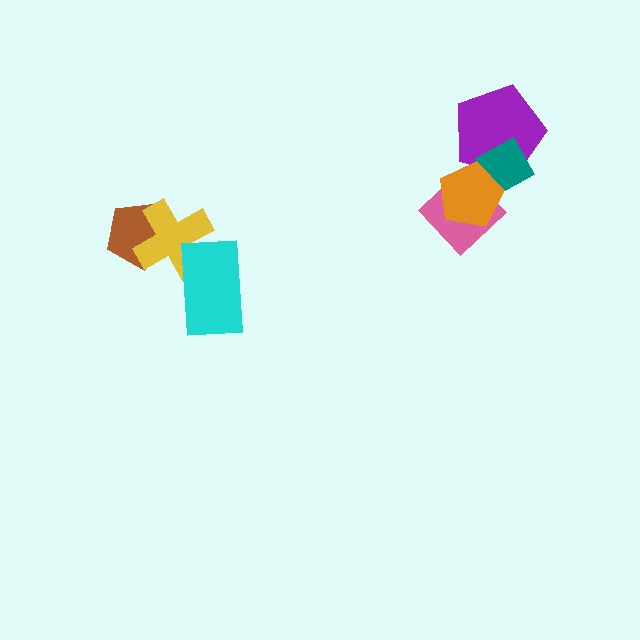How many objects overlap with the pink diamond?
1 object overlaps with the pink diamond.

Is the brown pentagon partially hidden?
Yes, it is partially covered by another shape.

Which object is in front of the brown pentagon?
The yellow cross is in front of the brown pentagon.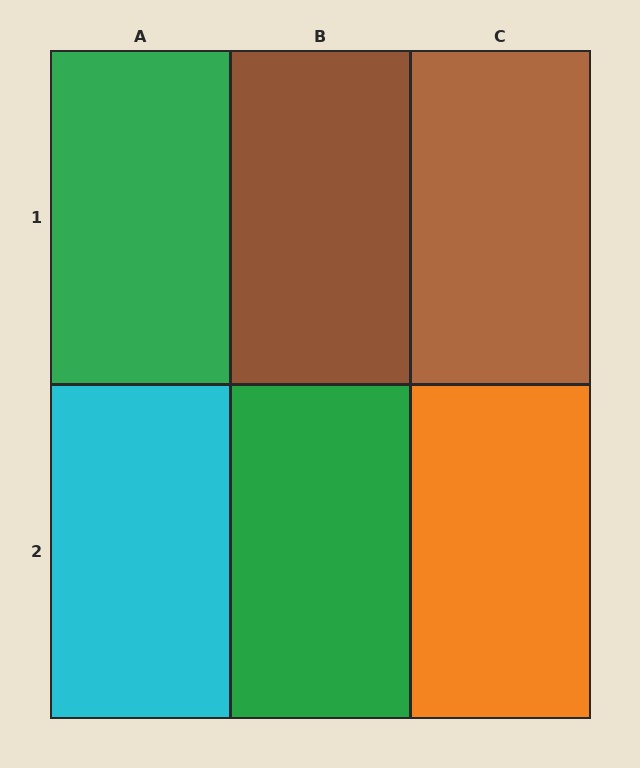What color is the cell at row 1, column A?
Green.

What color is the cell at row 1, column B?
Brown.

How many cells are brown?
2 cells are brown.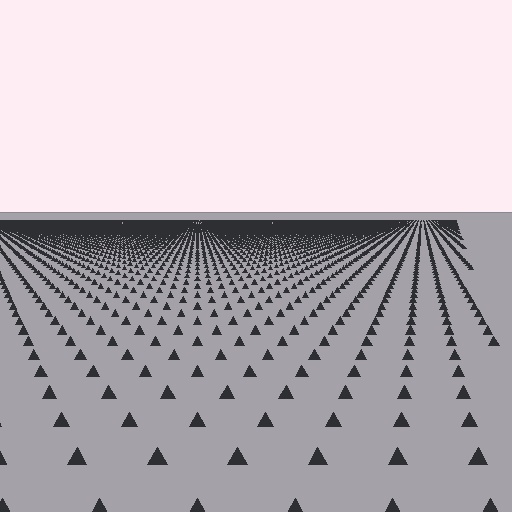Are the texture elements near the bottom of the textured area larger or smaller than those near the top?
Larger. Near the bottom, elements are closer to the viewer and appear at a bigger on-screen size.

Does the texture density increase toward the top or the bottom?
Density increases toward the top.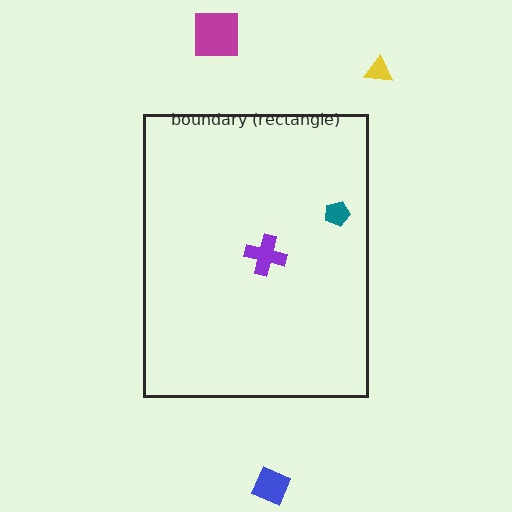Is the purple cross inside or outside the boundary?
Inside.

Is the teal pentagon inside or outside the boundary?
Inside.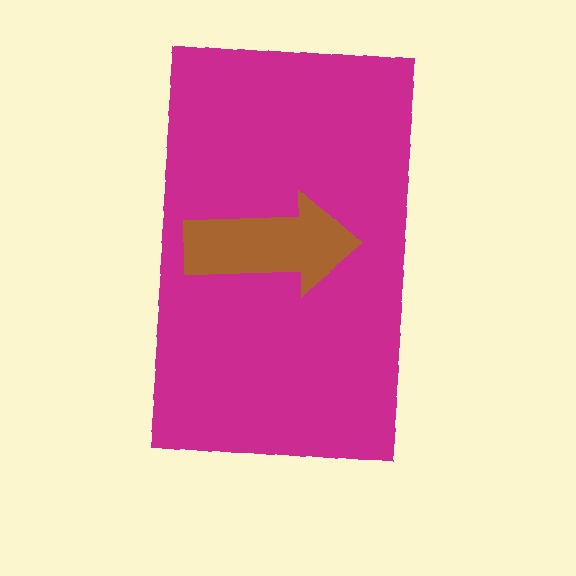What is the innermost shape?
The brown arrow.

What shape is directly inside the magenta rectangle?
The brown arrow.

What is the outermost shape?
The magenta rectangle.